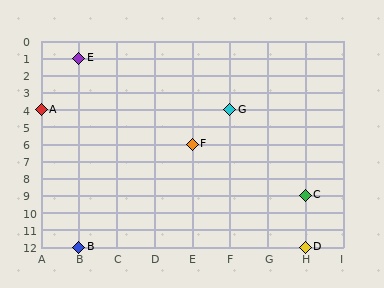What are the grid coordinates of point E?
Point E is at grid coordinates (B, 1).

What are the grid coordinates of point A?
Point A is at grid coordinates (A, 4).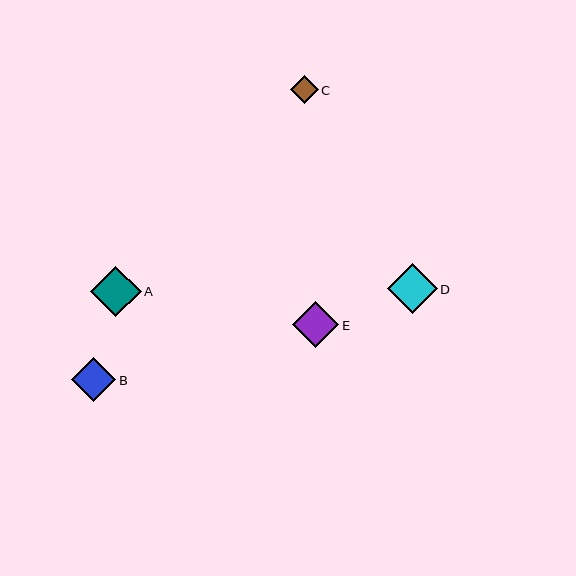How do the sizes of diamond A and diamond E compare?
Diamond A and diamond E are approximately the same size.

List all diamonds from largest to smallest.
From largest to smallest: A, D, E, B, C.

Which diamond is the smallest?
Diamond C is the smallest with a size of approximately 28 pixels.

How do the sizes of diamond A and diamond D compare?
Diamond A and diamond D are approximately the same size.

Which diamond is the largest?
Diamond A is the largest with a size of approximately 51 pixels.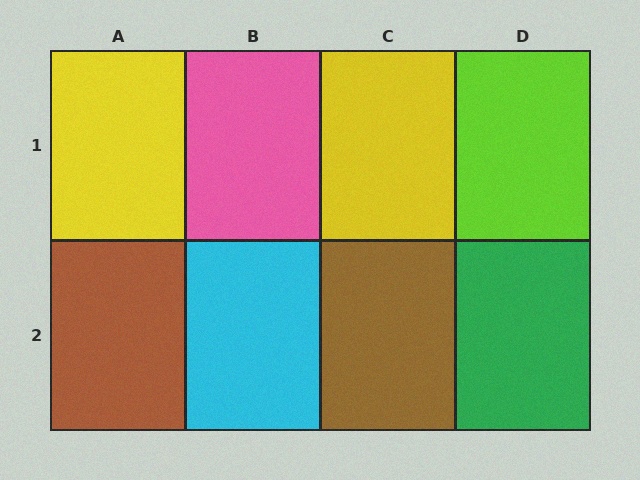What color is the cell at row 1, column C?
Yellow.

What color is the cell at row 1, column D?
Lime.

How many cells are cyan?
1 cell is cyan.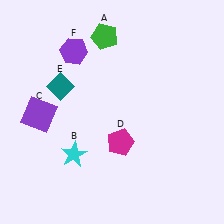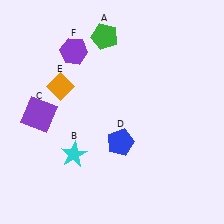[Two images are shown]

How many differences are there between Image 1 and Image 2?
There are 2 differences between the two images.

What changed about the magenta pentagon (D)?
In Image 1, D is magenta. In Image 2, it changed to blue.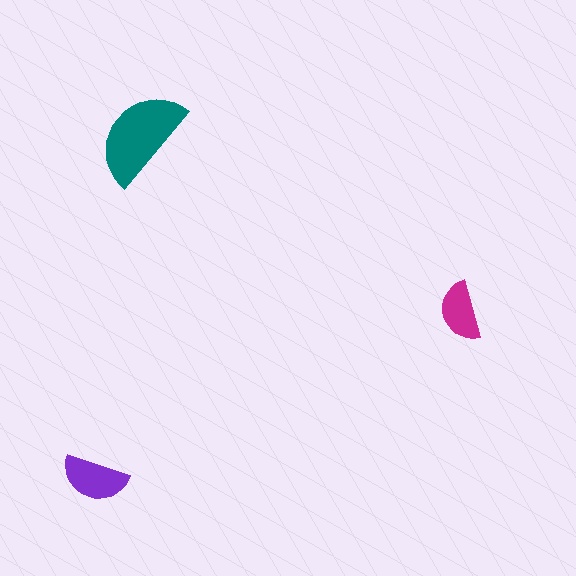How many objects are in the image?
There are 3 objects in the image.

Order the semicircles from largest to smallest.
the teal one, the purple one, the magenta one.